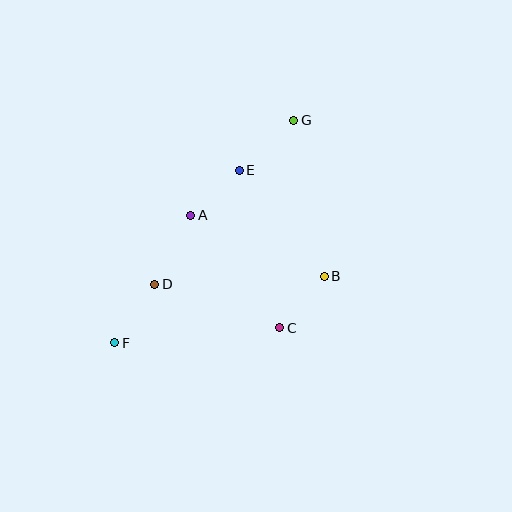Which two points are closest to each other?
Points A and E are closest to each other.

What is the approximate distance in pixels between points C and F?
The distance between C and F is approximately 166 pixels.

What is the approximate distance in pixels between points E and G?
The distance between E and G is approximately 74 pixels.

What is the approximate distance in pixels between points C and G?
The distance between C and G is approximately 208 pixels.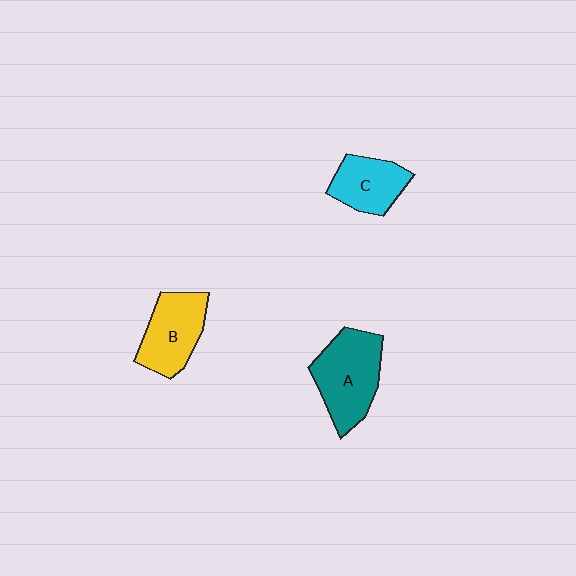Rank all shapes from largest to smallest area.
From largest to smallest: A (teal), B (yellow), C (cyan).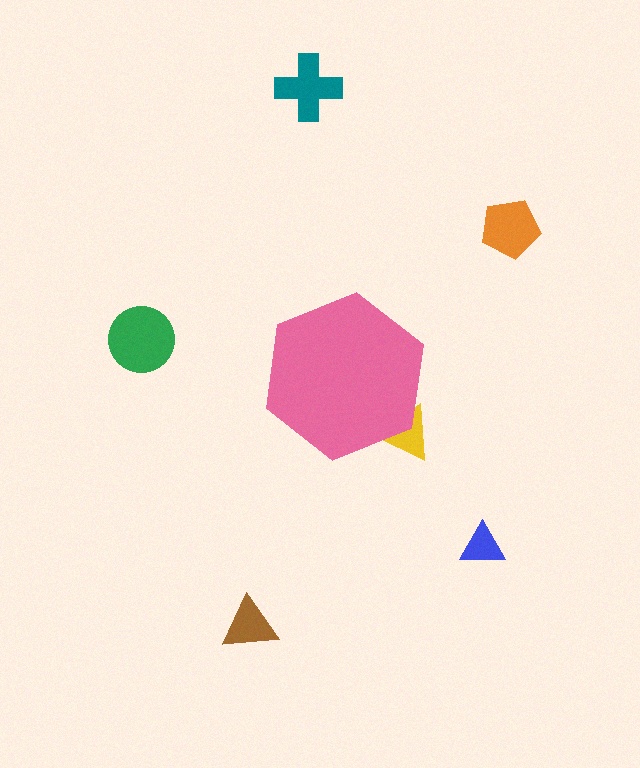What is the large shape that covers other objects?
A pink hexagon.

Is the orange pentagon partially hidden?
No, the orange pentagon is fully visible.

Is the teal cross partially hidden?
No, the teal cross is fully visible.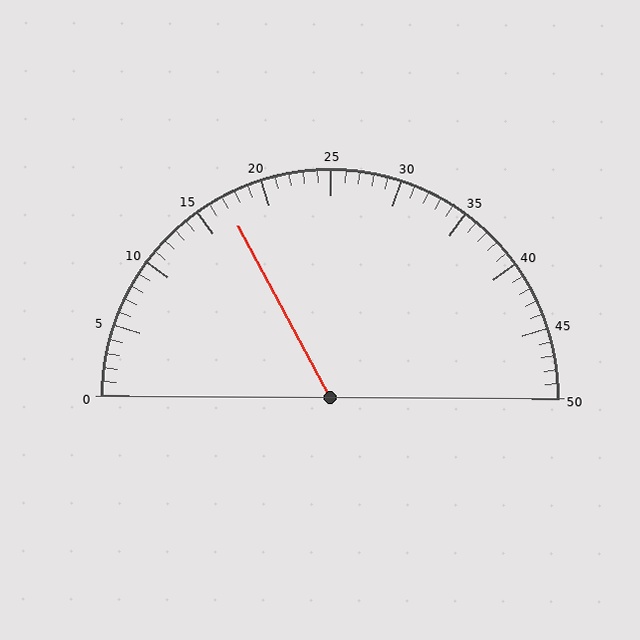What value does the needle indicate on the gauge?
The needle indicates approximately 17.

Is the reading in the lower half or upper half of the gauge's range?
The reading is in the lower half of the range (0 to 50).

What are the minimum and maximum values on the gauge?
The gauge ranges from 0 to 50.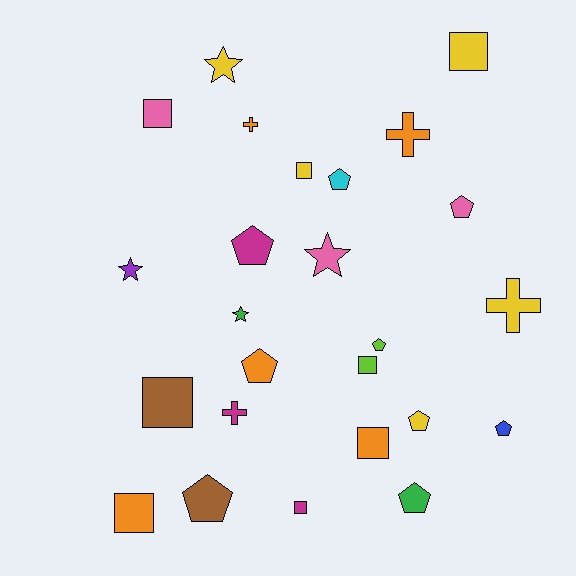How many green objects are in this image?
There are 2 green objects.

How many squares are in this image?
There are 8 squares.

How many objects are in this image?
There are 25 objects.